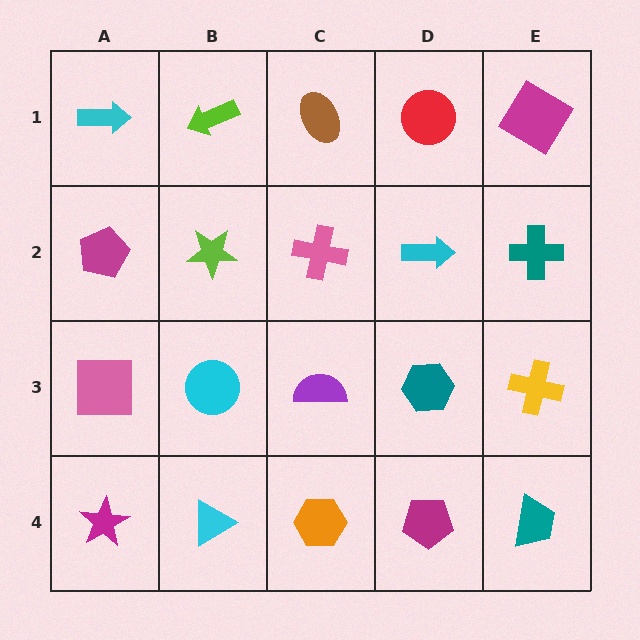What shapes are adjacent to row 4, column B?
A cyan circle (row 3, column B), a magenta star (row 4, column A), an orange hexagon (row 4, column C).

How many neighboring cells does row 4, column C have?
3.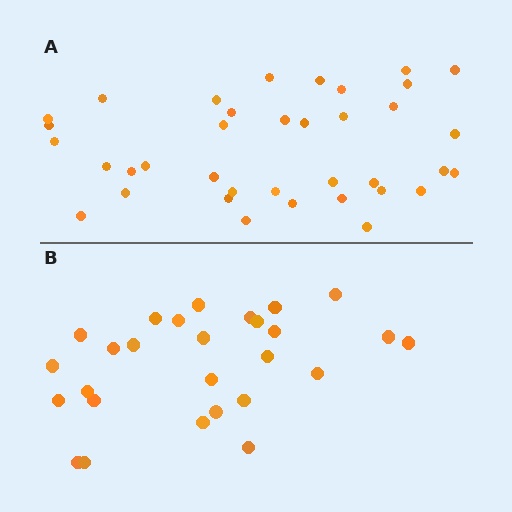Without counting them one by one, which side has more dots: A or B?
Region A (the top region) has more dots.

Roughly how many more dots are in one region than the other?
Region A has roughly 10 or so more dots than region B.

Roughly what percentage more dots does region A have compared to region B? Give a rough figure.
About 35% more.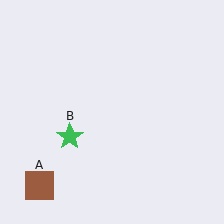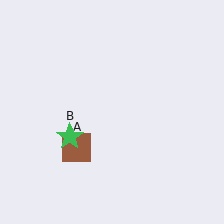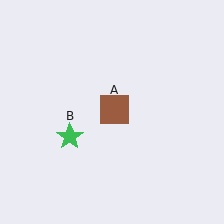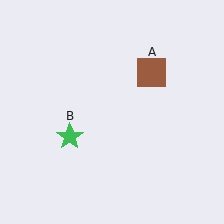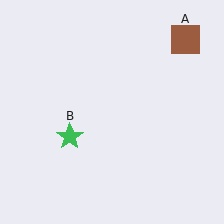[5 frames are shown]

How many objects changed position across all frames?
1 object changed position: brown square (object A).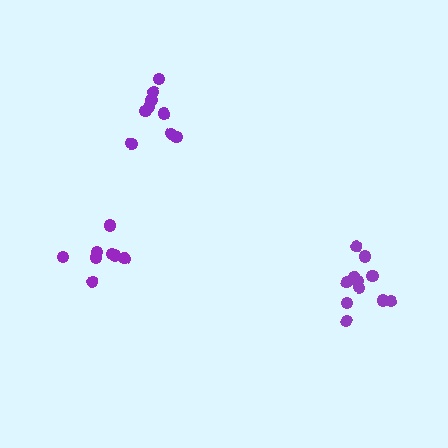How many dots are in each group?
Group 1: 9 dots, Group 2: 11 dots, Group 3: 8 dots (28 total).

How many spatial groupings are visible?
There are 3 spatial groupings.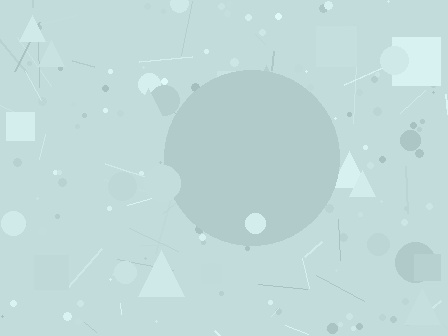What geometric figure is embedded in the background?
A circle is embedded in the background.